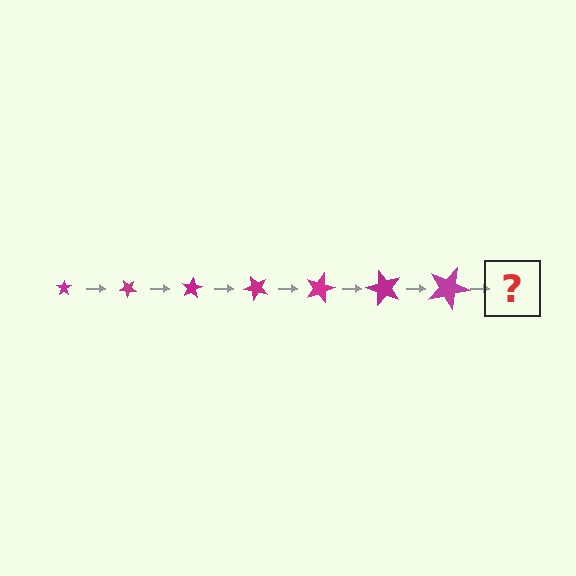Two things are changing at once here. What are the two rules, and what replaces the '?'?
The two rules are that the star grows larger each step and it rotates 40 degrees each step. The '?' should be a star, larger than the previous one and rotated 280 degrees from the start.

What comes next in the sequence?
The next element should be a star, larger than the previous one and rotated 280 degrees from the start.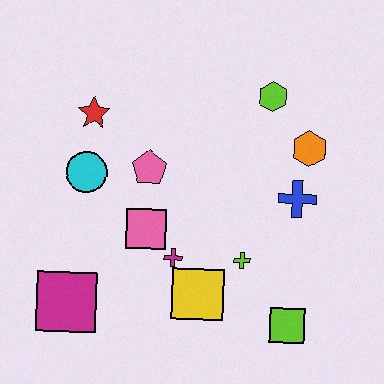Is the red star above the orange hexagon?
Yes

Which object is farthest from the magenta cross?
The lime hexagon is farthest from the magenta cross.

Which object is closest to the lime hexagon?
The orange hexagon is closest to the lime hexagon.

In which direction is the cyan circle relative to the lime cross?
The cyan circle is to the left of the lime cross.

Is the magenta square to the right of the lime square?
No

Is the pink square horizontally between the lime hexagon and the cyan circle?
Yes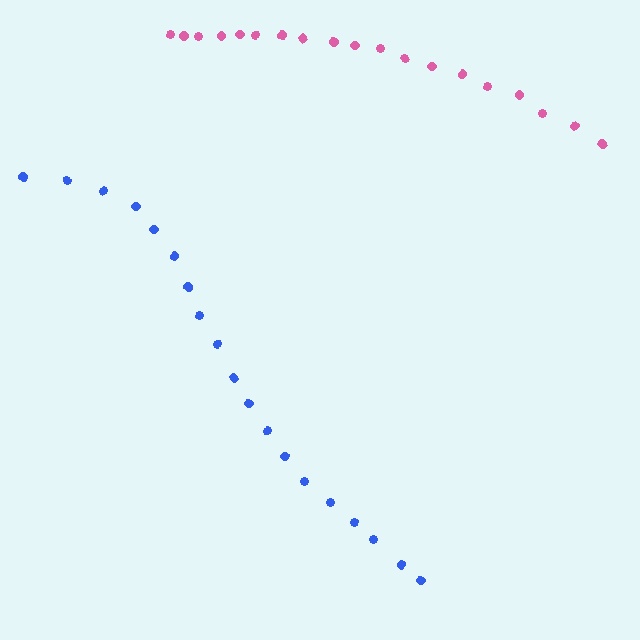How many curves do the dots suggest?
There are 2 distinct paths.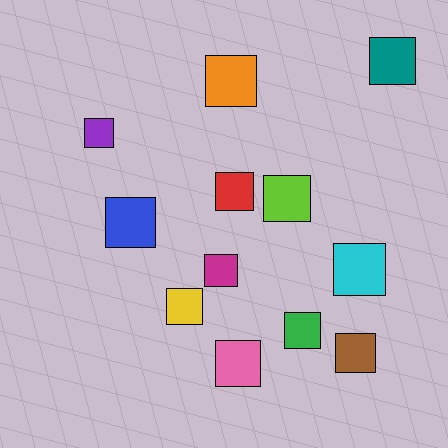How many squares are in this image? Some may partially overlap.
There are 12 squares.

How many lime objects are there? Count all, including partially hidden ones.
There is 1 lime object.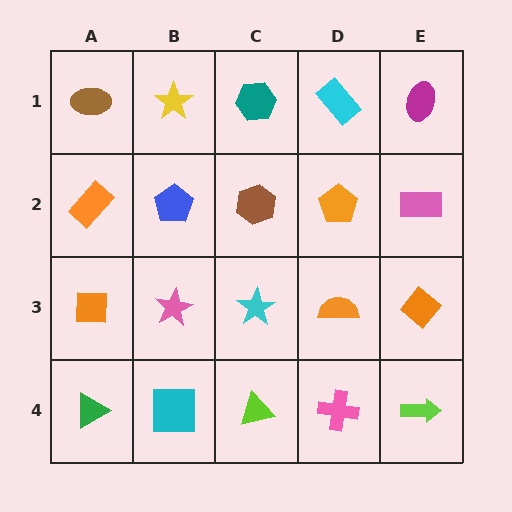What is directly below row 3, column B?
A cyan square.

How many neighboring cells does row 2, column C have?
4.